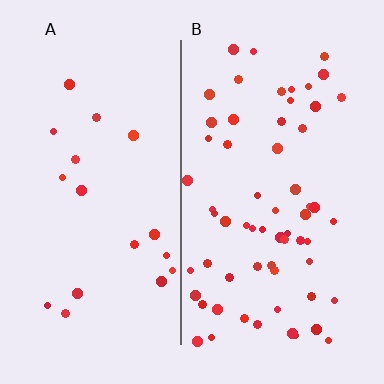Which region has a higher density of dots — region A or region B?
B (the right).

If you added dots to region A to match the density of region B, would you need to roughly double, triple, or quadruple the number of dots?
Approximately triple.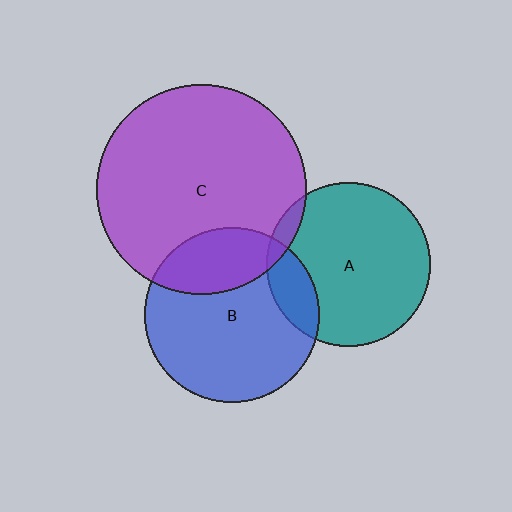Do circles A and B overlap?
Yes.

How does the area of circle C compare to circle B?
Approximately 1.4 times.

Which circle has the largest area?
Circle C (purple).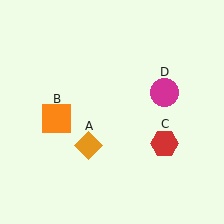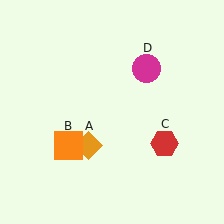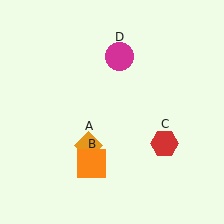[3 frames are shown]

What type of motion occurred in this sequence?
The orange square (object B), magenta circle (object D) rotated counterclockwise around the center of the scene.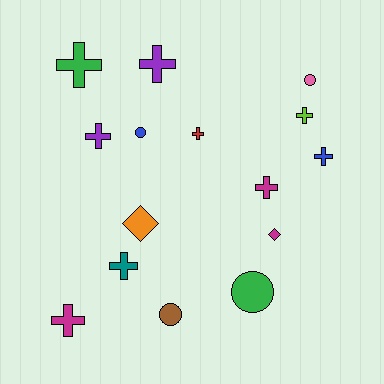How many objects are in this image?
There are 15 objects.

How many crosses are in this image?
There are 9 crosses.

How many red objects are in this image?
There is 1 red object.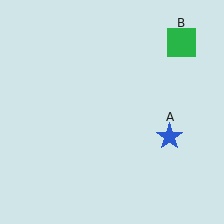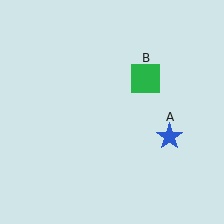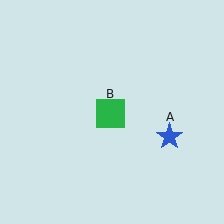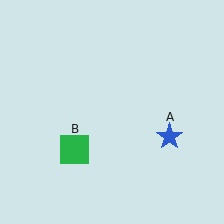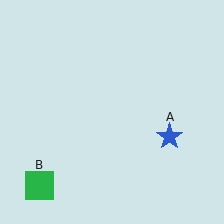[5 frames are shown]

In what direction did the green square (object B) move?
The green square (object B) moved down and to the left.